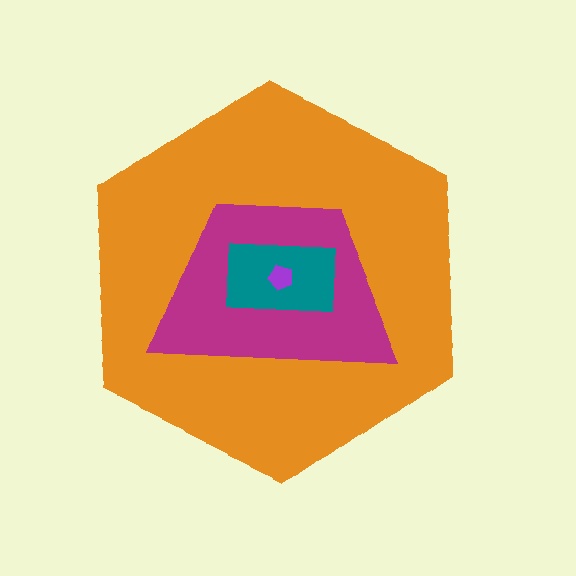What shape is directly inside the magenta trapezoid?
The teal rectangle.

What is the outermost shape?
The orange hexagon.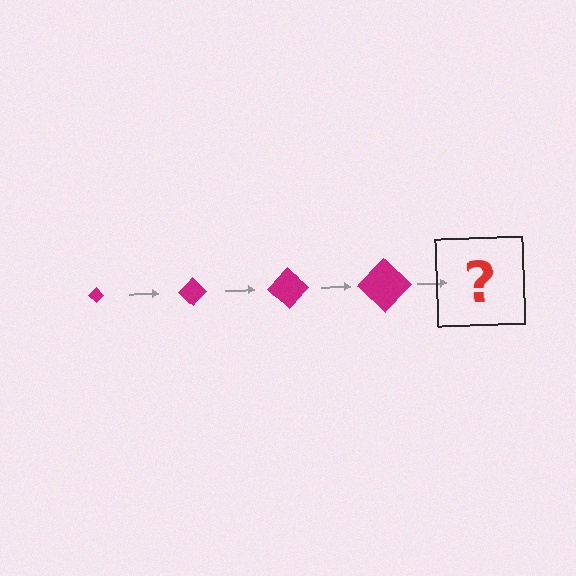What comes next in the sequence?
The next element should be a magenta diamond, larger than the previous one.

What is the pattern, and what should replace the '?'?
The pattern is that the diamond gets progressively larger each step. The '?' should be a magenta diamond, larger than the previous one.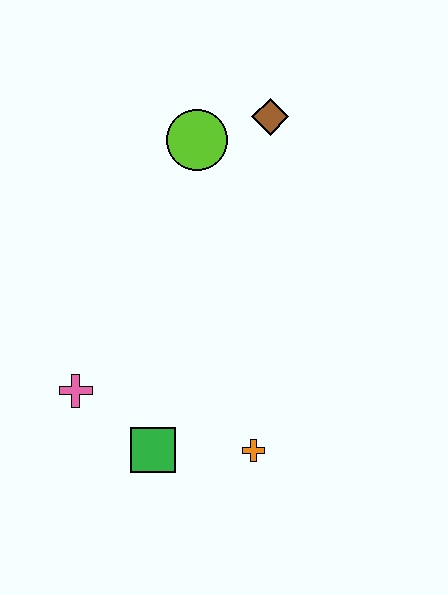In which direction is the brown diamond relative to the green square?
The brown diamond is above the green square.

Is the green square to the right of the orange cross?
No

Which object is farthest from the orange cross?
The brown diamond is farthest from the orange cross.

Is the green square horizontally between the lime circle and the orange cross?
No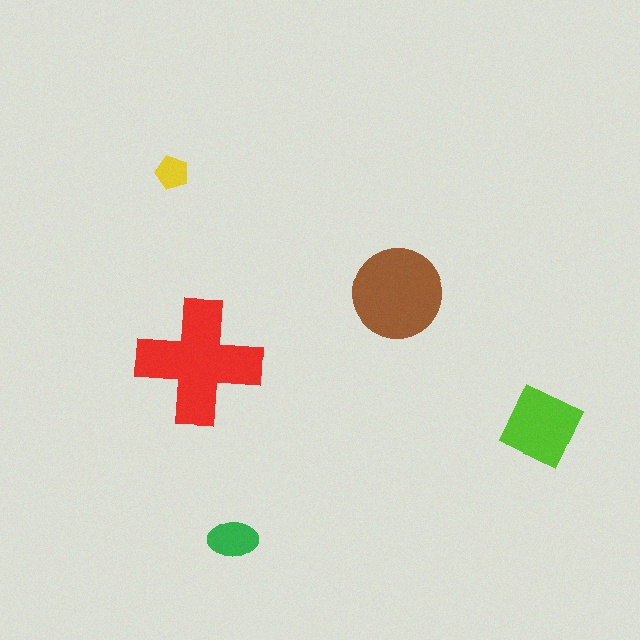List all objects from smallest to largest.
The yellow pentagon, the green ellipse, the lime diamond, the brown circle, the red cross.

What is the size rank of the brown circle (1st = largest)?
2nd.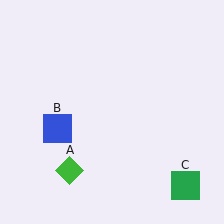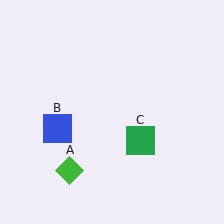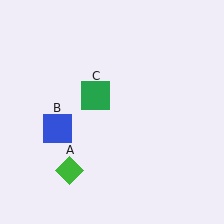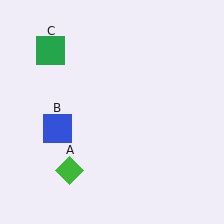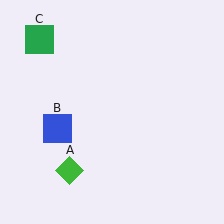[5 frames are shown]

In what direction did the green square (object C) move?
The green square (object C) moved up and to the left.